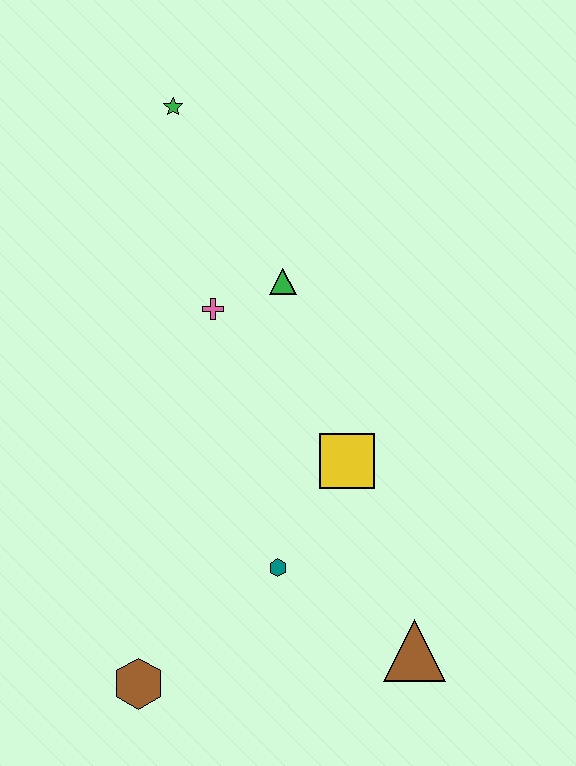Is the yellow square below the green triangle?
Yes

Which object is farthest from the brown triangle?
The green star is farthest from the brown triangle.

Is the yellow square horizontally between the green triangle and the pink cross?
No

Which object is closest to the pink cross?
The green triangle is closest to the pink cross.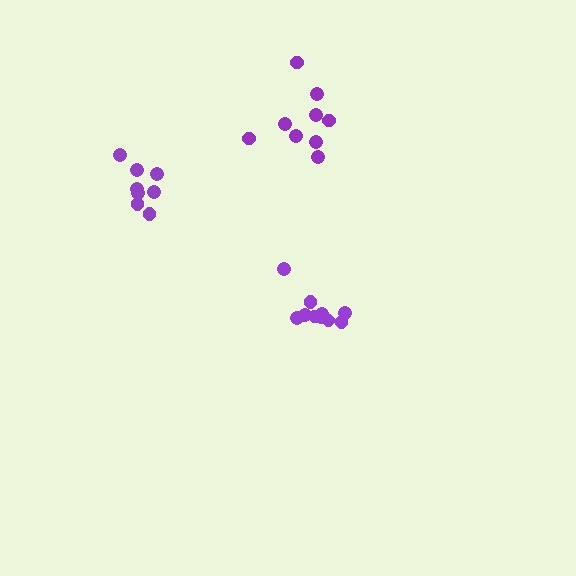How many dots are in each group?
Group 1: 8 dots, Group 2: 10 dots, Group 3: 9 dots (27 total).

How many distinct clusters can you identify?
There are 3 distinct clusters.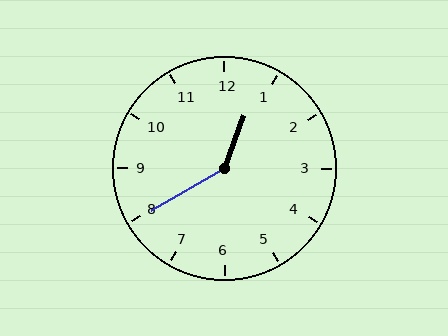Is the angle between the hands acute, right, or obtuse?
It is obtuse.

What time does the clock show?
12:40.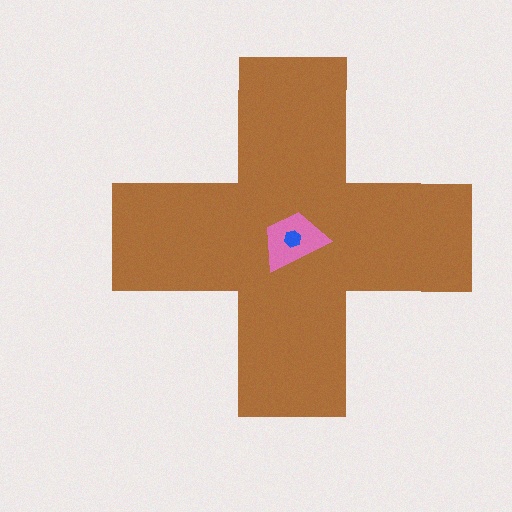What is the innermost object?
The blue hexagon.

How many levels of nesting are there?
3.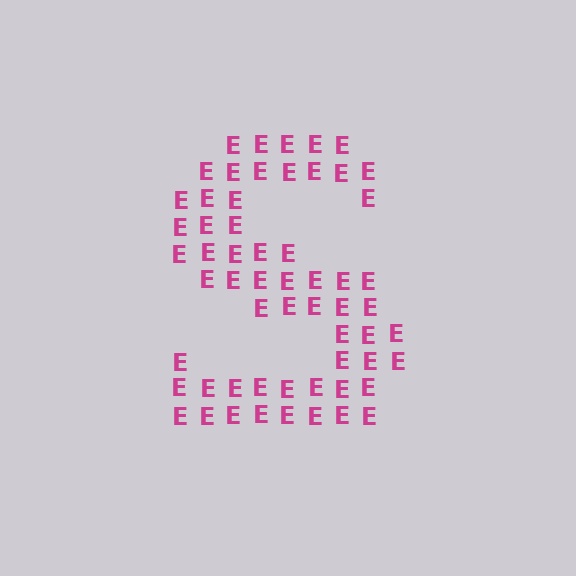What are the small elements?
The small elements are letter E's.